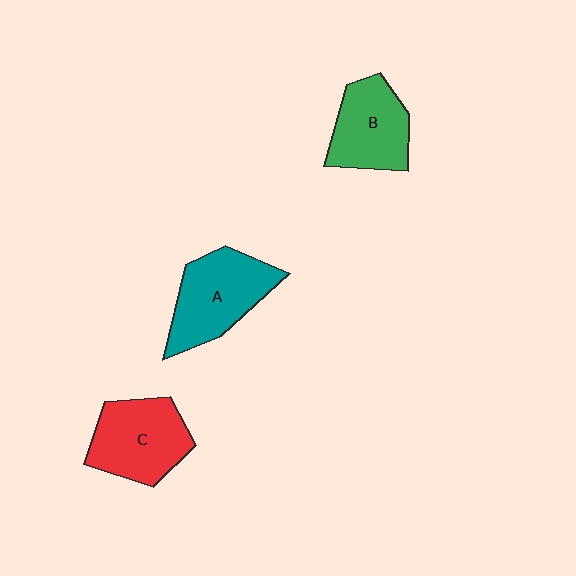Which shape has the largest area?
Shape A (teal).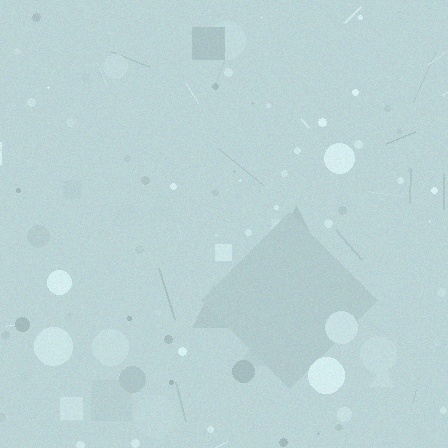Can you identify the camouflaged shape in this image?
The camouflaged shape is a diamond.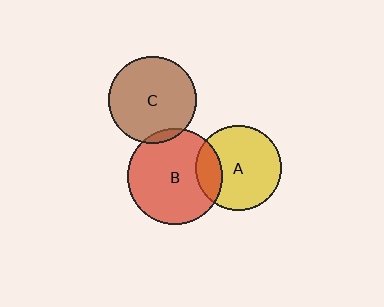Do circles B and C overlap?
Yes.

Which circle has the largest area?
Circle B (red).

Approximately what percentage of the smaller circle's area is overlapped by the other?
Approximately 5%.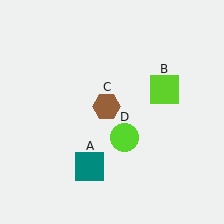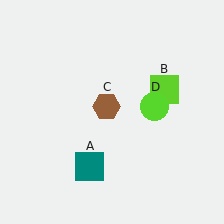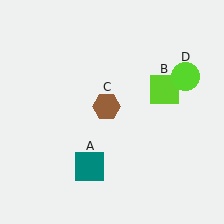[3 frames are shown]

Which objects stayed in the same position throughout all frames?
Teal square (object A) and lime square (object B) and brown hexagon (object C) remained stationary.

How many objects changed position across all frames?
1 object changed position: lime circle (object D).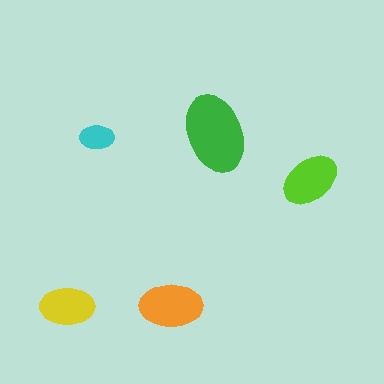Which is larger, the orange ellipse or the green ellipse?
The green one.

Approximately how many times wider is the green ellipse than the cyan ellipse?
About 2.5 times wider.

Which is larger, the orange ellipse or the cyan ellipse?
The orange one.